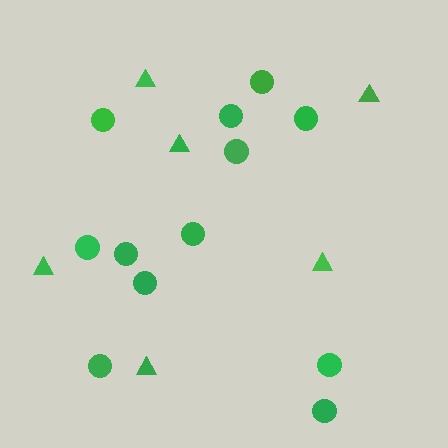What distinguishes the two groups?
There are 2 groups: one group of triangles (6) and one group of circles (12).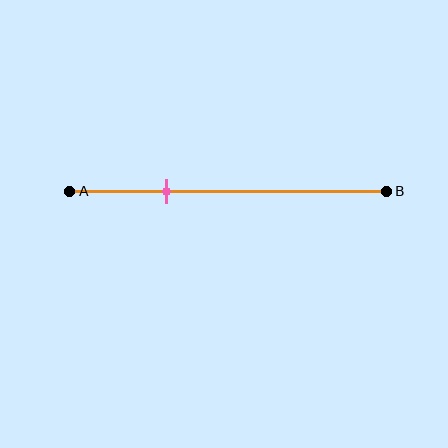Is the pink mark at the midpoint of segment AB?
No, the mark is at about 30% from A, not at the 50% midpoint.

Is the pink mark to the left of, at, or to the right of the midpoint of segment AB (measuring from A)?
The pink mark is to the left of the midpoint of segment AB.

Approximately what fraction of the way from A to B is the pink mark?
The pink mark is approximately 30% of the way from A to B.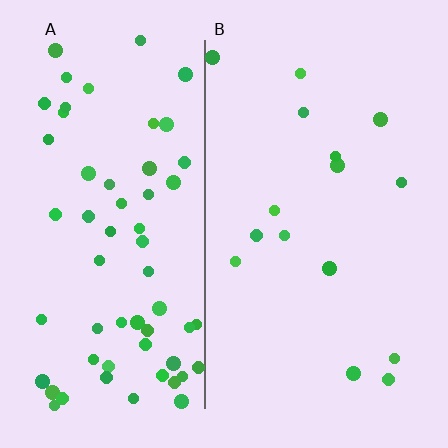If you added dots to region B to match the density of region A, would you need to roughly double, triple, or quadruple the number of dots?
Approximately quadruple.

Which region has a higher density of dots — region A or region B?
A (the left).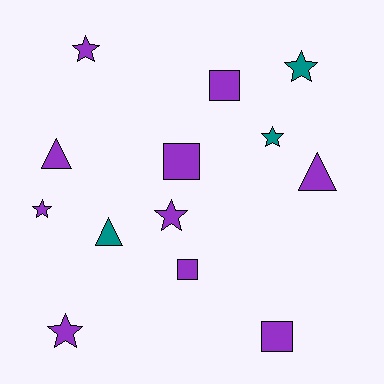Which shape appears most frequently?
Star, with 6 objects.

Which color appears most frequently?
Purple, with 10 objects.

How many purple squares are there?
There are 4 purple squares.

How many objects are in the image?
There are 13 objects.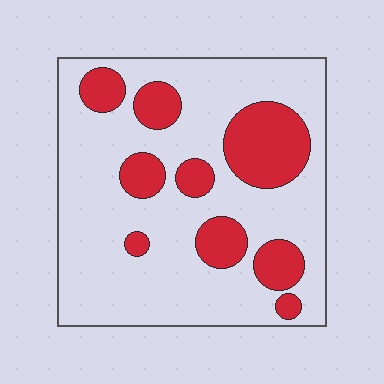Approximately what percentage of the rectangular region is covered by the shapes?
Approximately 25%.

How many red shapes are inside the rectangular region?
9.